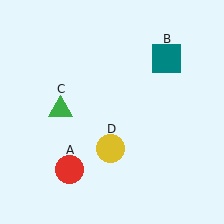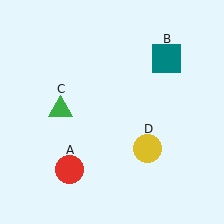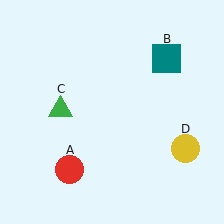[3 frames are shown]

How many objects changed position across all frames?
1 object changed position: yellow circle (object D).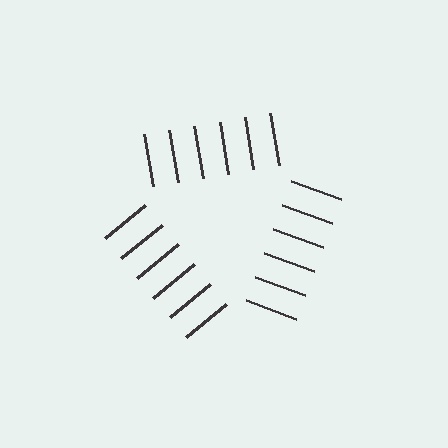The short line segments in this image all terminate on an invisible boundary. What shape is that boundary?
An illusory triangle — the line segments terminate on its edges but no continuous stroke is drawn.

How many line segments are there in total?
18 — 6 along each of the 3 edges.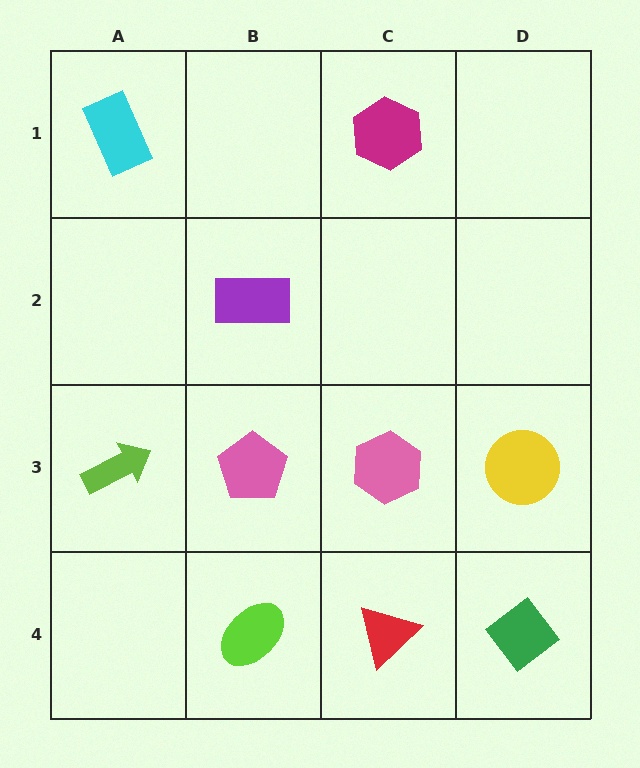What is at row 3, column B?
A pink pentagon.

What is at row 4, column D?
A green diamond.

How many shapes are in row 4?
3 shapes.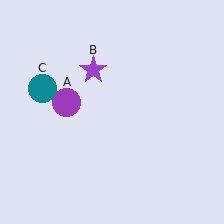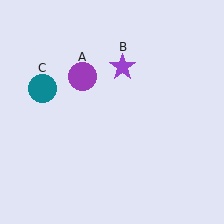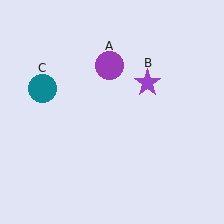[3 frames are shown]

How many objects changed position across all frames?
2 objects changed position: purple circle (object A), purple star (object B).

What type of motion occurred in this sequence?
The purple circle (object A), purple star (object B) rotated clockwise around the center of the scene.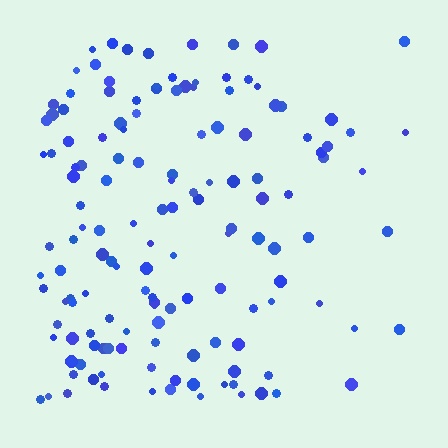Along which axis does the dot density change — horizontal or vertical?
Horizontal.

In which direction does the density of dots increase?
From right to left, with the left side densest.